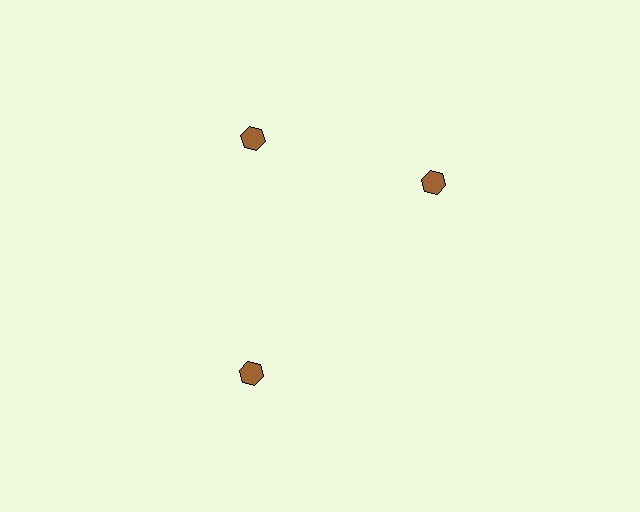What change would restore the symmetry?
The symmetry would be restored by rotating it back into even spacing with its neighbors so that all 3 hexagons sit at equal angles and equal distance from the center.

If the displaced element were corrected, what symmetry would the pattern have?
It would have 3-fold rotational symmetry — the pattern would map onto itself every 120 degrees.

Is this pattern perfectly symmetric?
No. The 3 brown hexagons are arranged in a ring, but one element near the 3 o'clock position is rotated out of alignment along the ring, breaking the 3-fold rotational symmetry.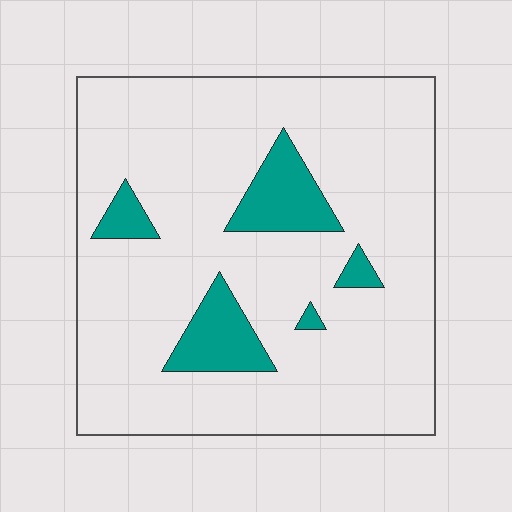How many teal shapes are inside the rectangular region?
5.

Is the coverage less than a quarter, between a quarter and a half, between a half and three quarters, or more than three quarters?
Less than a quarter.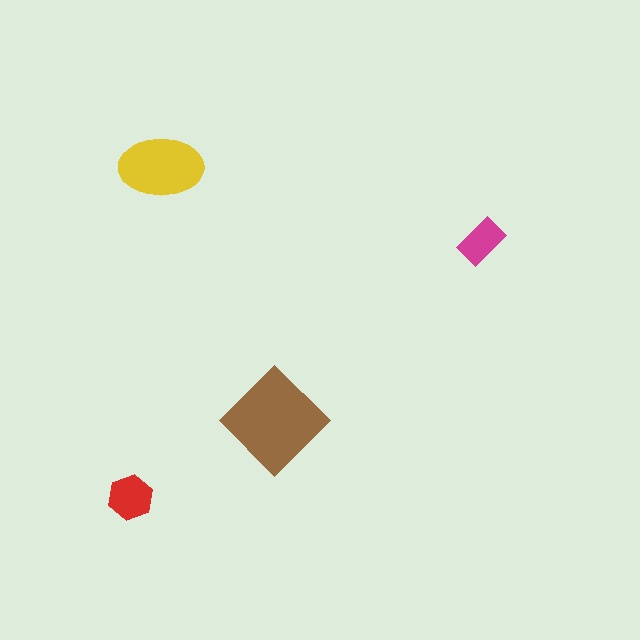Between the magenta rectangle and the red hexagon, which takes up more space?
The red hexagon.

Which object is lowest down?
The red hexagon is bottommost.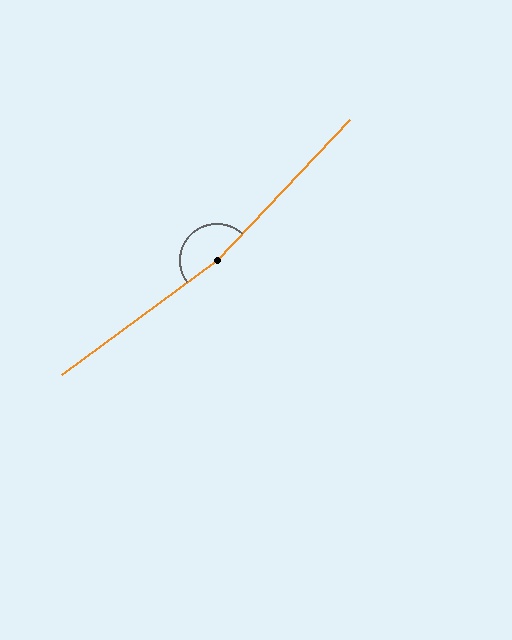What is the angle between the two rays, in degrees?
Approximately 170 degrees.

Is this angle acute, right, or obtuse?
It is obtuse.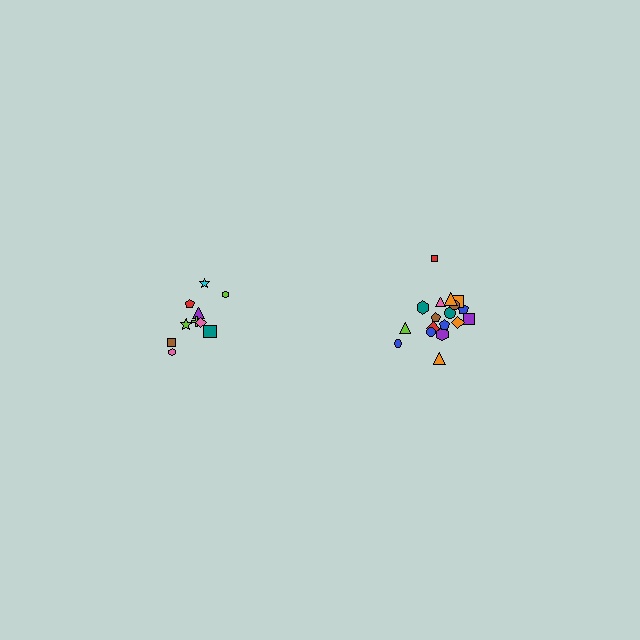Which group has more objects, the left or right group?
The right group.